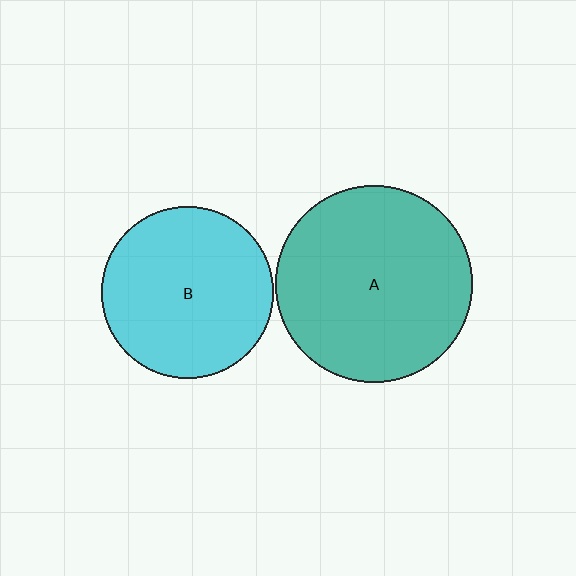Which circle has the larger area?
Circle A (teal).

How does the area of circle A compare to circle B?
Approximately 1.3 times.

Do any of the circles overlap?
No, none of the circles overlap.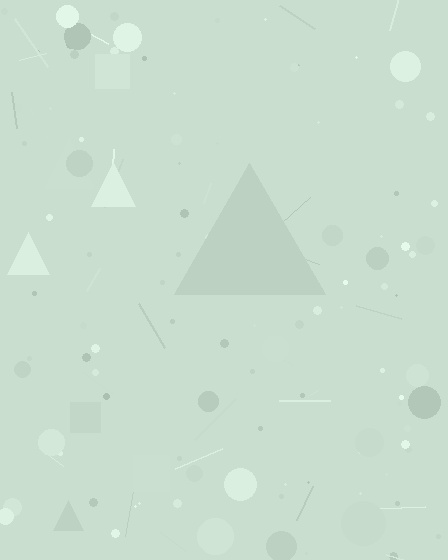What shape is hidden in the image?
A triangle is hidden in the image.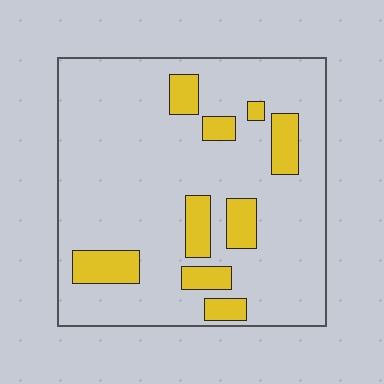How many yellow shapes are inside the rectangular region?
9.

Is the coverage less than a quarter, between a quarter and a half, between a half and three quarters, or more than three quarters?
Less than a quarter.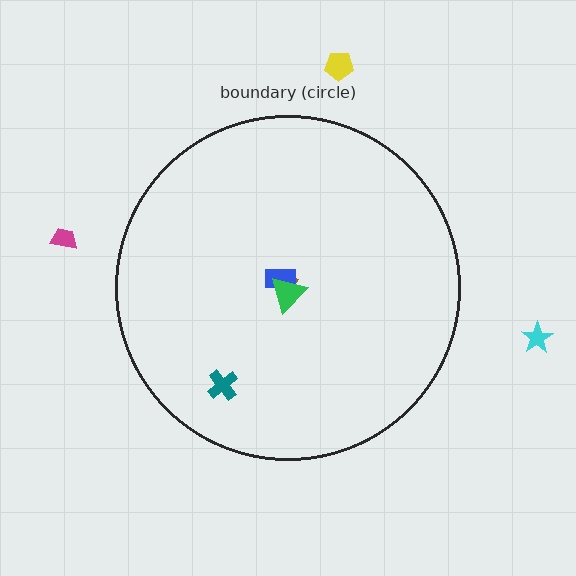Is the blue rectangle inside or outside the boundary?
Inside.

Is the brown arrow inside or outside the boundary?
Inside.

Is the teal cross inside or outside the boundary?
Inside.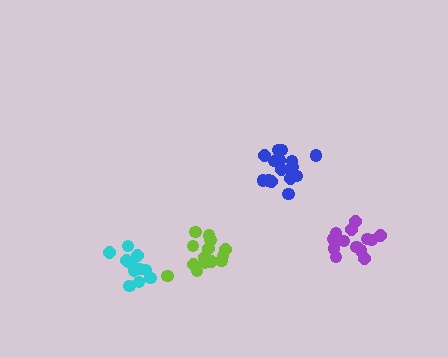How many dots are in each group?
Group 1: 14 dots, Group 2: 17 dots, Group 3: 12 dots, Group 4: 14 dots (57 total).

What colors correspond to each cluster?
The clusters are colored: purple, blue, cyan, lime.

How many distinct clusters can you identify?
There are 4 distinct clusters.